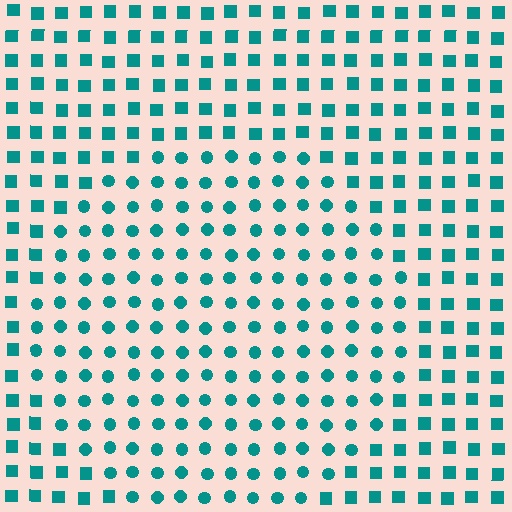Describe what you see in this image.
The image is filled with small teal elements arranged in a uniform grid. A circle-shaped region contains circles, while the surrounding area contains squares. The boundary is defined purely by the change in element shape.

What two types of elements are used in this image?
The image uses circles inside the circle region and squares outside it.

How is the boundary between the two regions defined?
The boundary is defined by a change in element shape: circles inside vs. squares outside. All elements share the same color and spacing.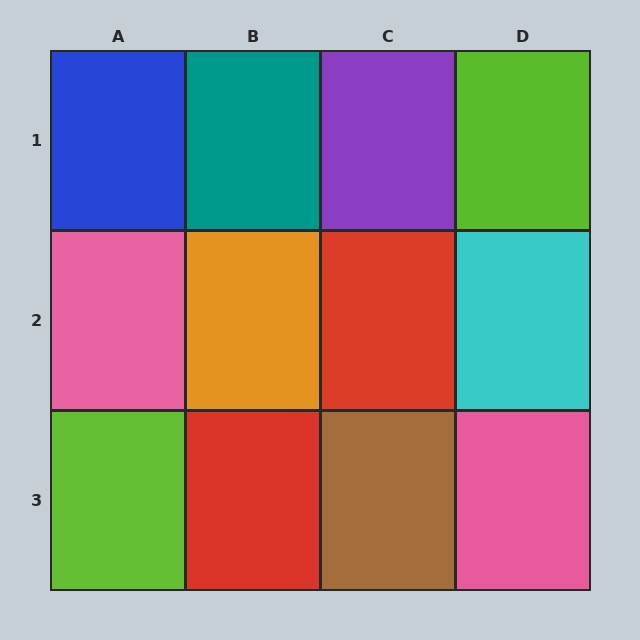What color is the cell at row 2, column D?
Cyan.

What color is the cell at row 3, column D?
Pink.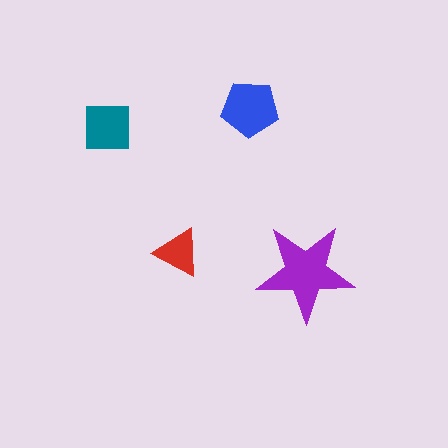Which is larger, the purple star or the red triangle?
The purple star.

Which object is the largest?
The purple star.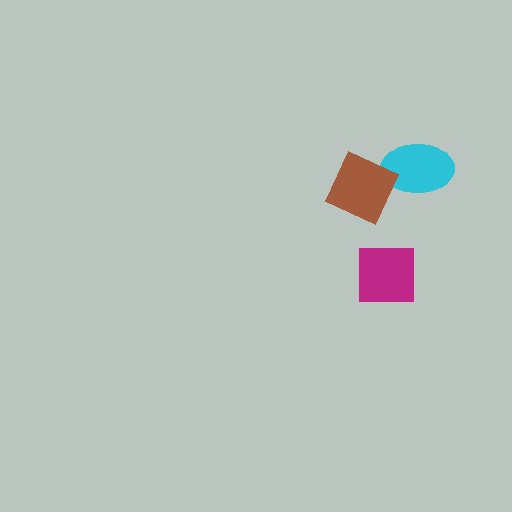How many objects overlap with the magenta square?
0 objects overlap with the magenta square.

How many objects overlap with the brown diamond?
1 object overlaps with the brown diamond.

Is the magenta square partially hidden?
No, no other shape covers it.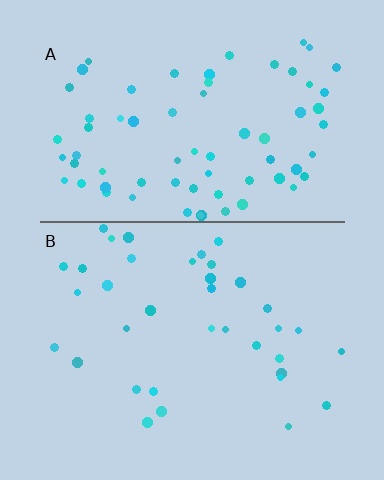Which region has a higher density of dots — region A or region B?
A (the top).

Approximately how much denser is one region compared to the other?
Approximately 2.0× — region A over region B.